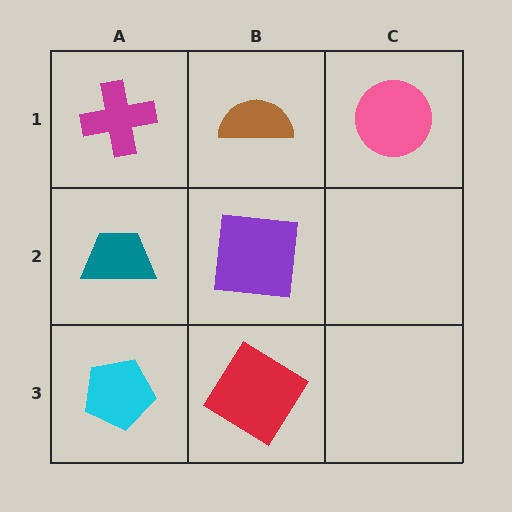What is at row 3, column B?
A red diamond.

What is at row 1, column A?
A magenta cross.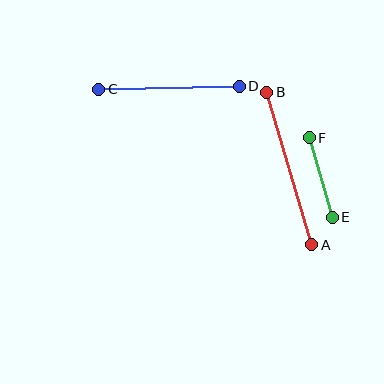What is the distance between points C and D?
The distance is approximately 140 pixels.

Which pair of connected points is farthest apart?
Points A and B are farthest apart.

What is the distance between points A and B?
The distance is approximately 159 pixels.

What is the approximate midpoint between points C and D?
The midpoint is at approximately (169, 88) pixels.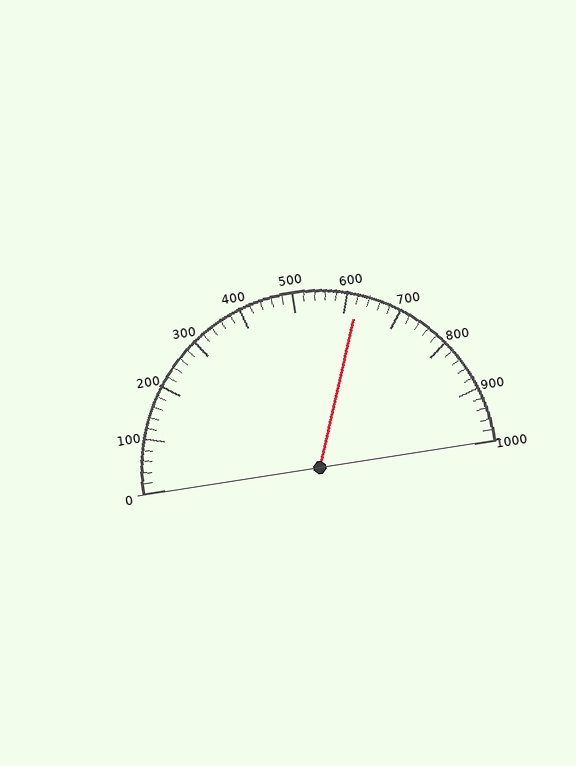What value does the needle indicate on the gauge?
The needle indicates approximately 620.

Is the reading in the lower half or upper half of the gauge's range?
The reading is in the upper half of the range (0 to 1000).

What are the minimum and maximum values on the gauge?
The gauge ranges from 0 to 1000.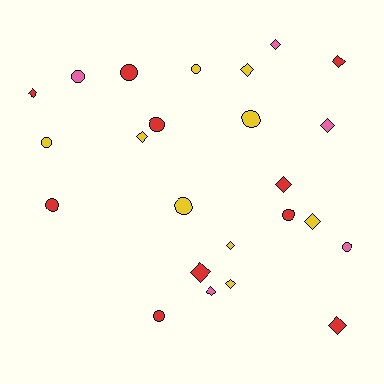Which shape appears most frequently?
Diamond, with 13 objects.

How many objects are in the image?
There are 24 objects.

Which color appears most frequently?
Red, with 10 objects.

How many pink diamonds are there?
There are 3 pink diamonds.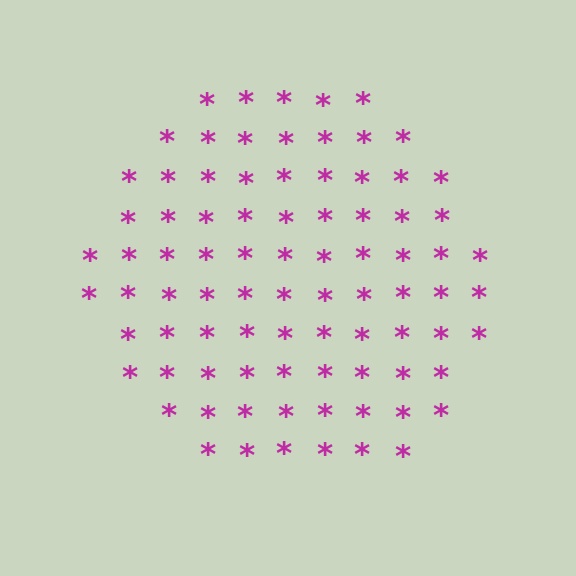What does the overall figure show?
The overall figure shows a circle.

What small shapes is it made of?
It is made of small asterisks.